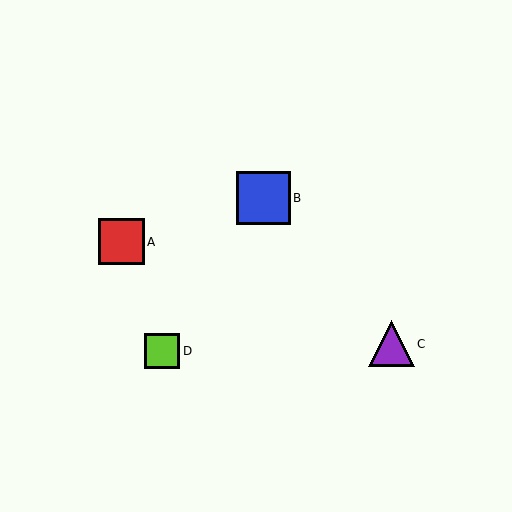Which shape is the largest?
The blue square (labeled B) is the largest.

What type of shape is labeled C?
Shape C is a purple triangle.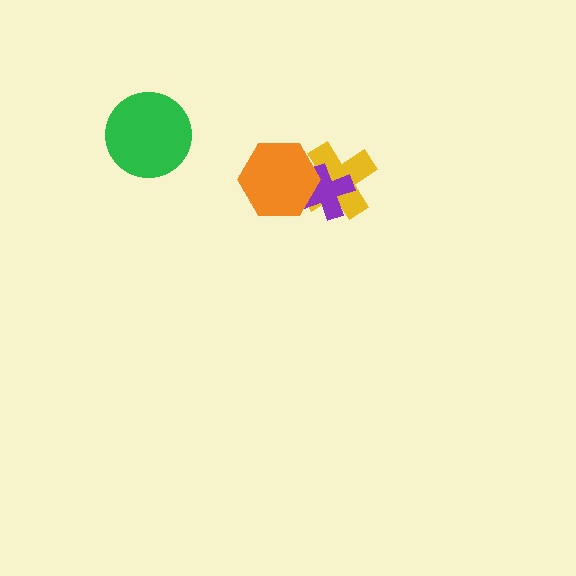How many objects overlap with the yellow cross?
2 objects overlap with the yellow cross.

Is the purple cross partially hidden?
Yes, it is partially covered by another shape.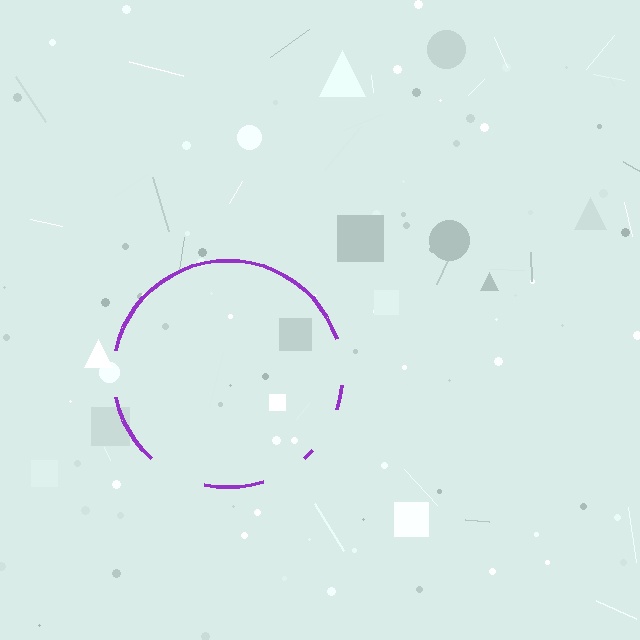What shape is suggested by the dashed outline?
The dashed outline suggests a circle.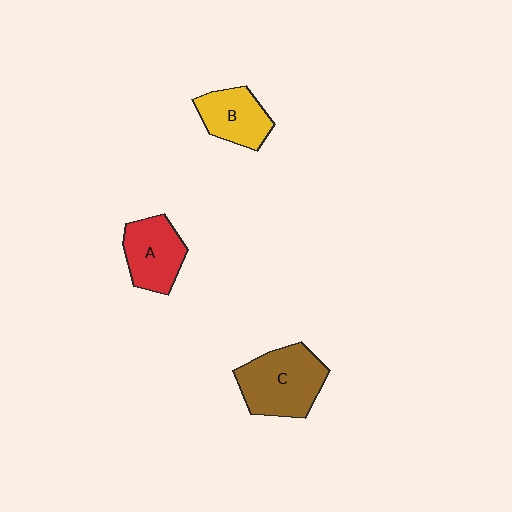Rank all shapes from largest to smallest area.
From largest to smallest: C (brown), A (red), B (yellow).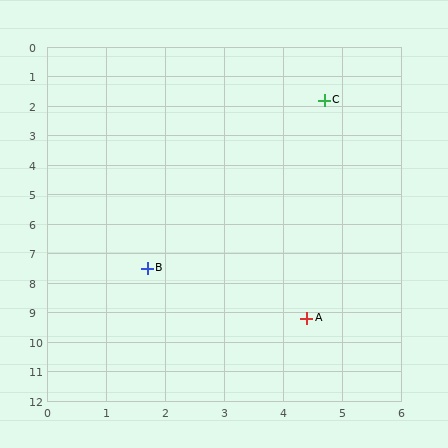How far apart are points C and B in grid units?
Points C and B are about 6.4 grid units apart.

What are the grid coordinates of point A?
Point A is at approximately (4.4, 9.2).